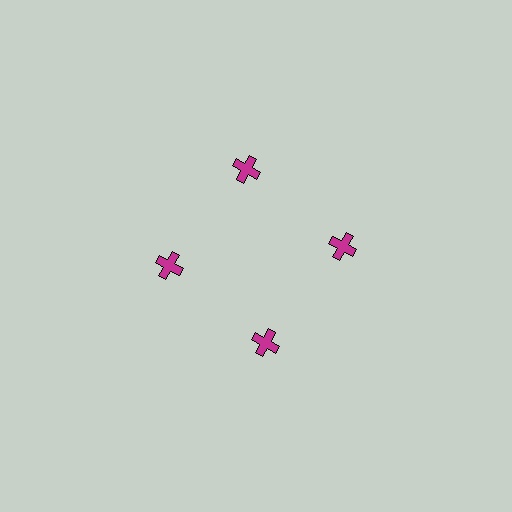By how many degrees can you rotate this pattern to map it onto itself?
The pattern maps onto itself every 90 degrees of rotation.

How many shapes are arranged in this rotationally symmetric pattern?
There are 4 shapes, arranged in 4 groups of 1.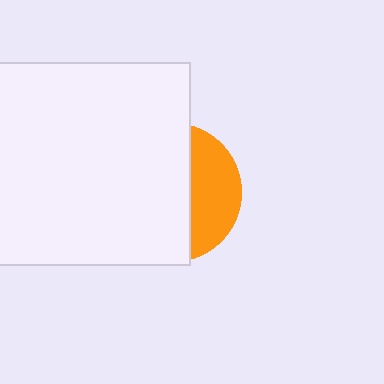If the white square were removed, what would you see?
You would see the complete orange circle.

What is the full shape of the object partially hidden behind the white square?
The partially hidden object is an orange circle.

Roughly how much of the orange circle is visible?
A small part of it is visible (roughly 33%).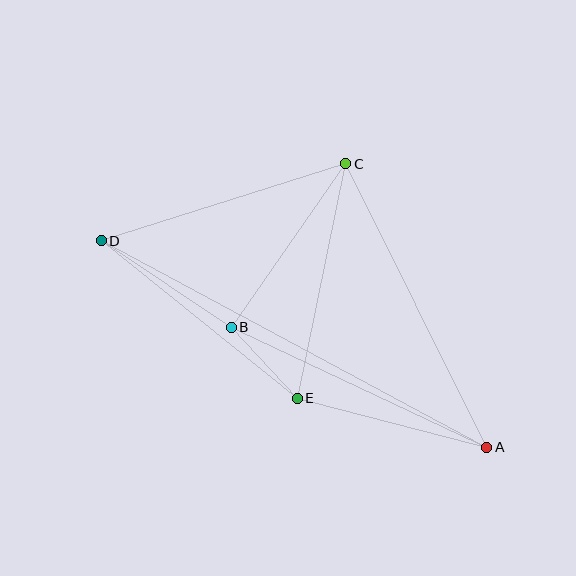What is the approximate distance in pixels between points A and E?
The distance between A and E is approximately 196 pixels.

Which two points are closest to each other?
Points B and E are closest to each other.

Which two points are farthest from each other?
Points A and D are farthest from each other.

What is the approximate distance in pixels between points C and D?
The distance between C and D is approximately 256 pixels.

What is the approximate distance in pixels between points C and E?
The distance between C and E is approximately 239 pixels.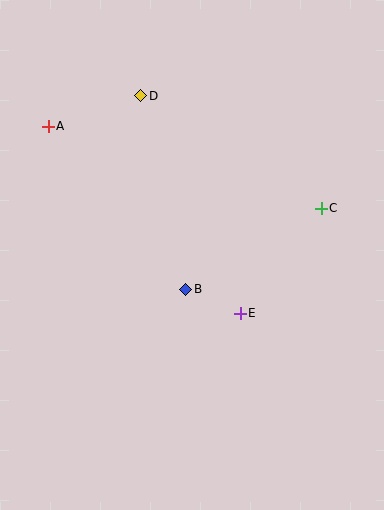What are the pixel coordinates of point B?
Point B is at (186, 289).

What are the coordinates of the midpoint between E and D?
The midpoint between E and D is at (190, 205).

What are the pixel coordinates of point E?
Point E is at (240, 313).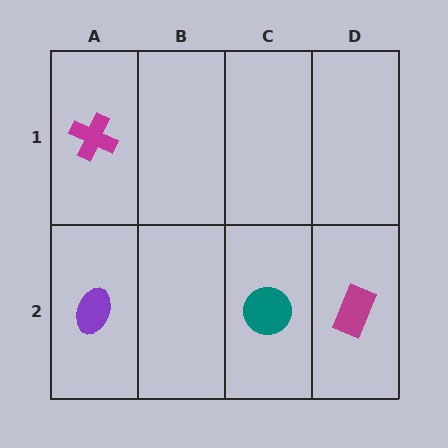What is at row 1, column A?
A magenta cross.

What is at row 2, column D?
A magenta rectangle.